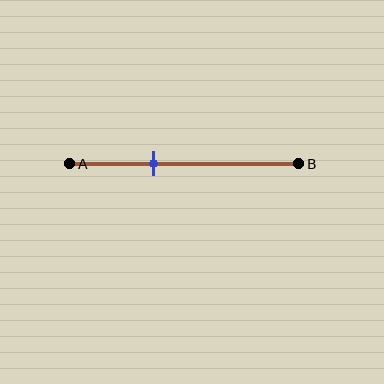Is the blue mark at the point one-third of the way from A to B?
No, the mark is at about 35% from A, not at the 33% one-third point.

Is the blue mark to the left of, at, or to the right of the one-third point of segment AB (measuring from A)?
The blue mark is to the right of the one-third point of segment AB.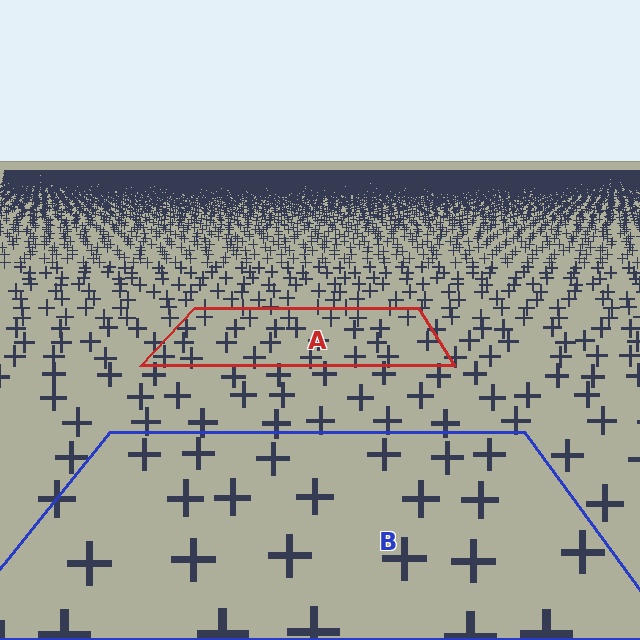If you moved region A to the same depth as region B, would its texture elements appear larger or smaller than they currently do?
They would appear larger. At a closer depth, the same texture elements are projected at a bigger on-screen size.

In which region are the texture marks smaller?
The texture marks are smaller in region A, because it is farther away.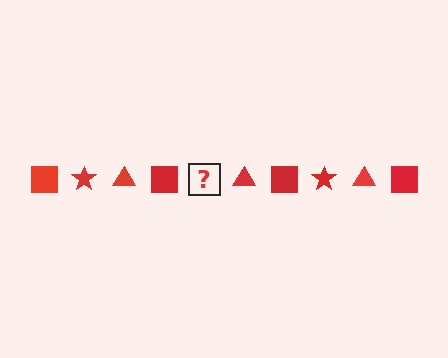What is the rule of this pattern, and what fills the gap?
The rule is that the pattern cycles through square, star, triangle shapes in red. The gap should be filled with a red star.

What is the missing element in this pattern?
The missing element is a red star.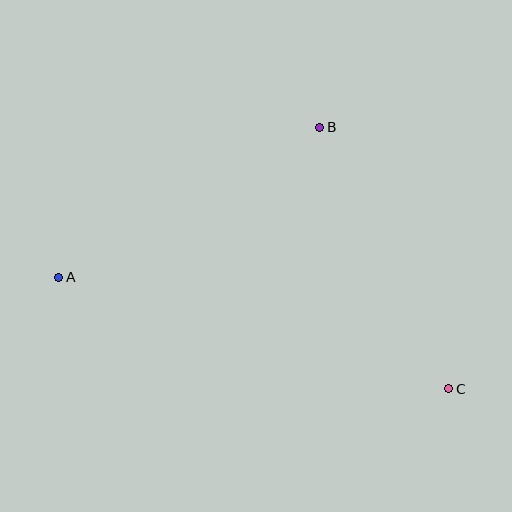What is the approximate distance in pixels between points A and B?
The distance between A and B is approximately 301 pixels.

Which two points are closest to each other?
Points B and C are closest to each other.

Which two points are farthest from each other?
Points A and C are farthest from each other.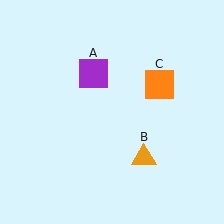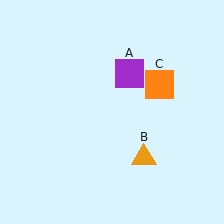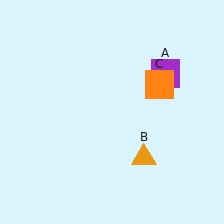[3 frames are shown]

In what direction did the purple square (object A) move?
The purple square (object A) moved right.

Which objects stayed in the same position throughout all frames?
Orange triangle (object B) and orange square (object C) remained stationary.